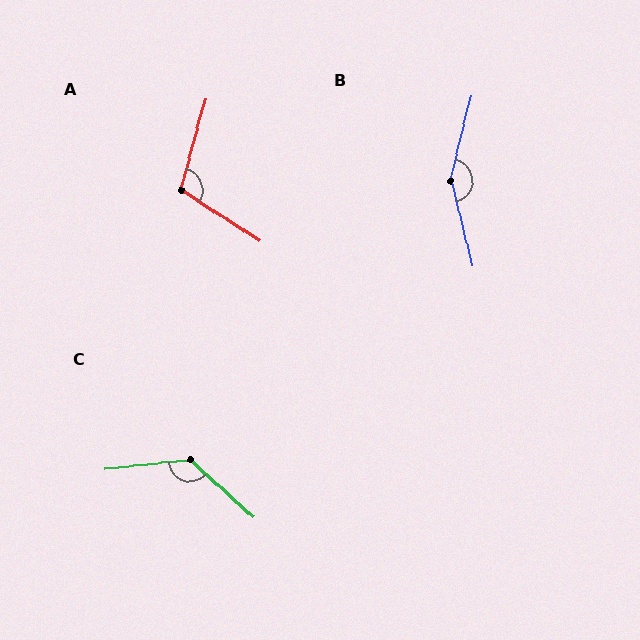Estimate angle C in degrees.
Approximately 131 degrees.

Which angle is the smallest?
A, at approximately 107 degrees.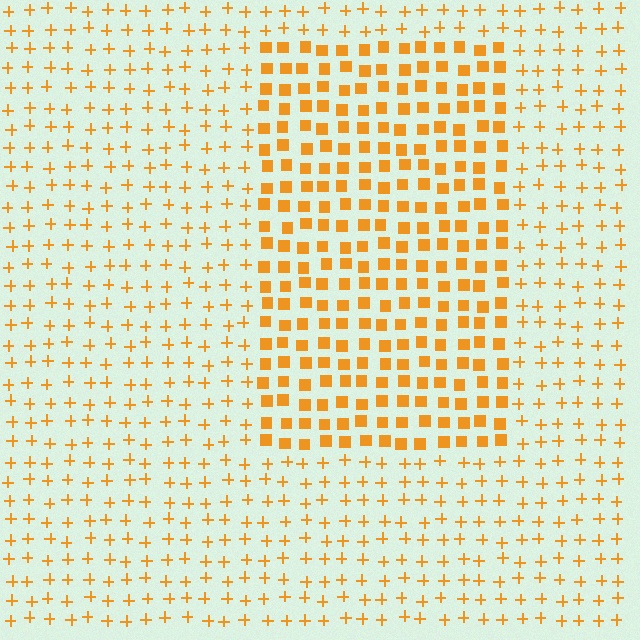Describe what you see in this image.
The image is filled with small orange elements arranged in a uniform grid. A rectangle-shaped region contains squares, while the surrounding area contains plus signs. The boundary is defined purely by the change in element shape.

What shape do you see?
I see a rectangle.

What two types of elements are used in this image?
The image uses squares inside the rectangle region and plus signs outside it.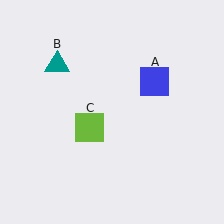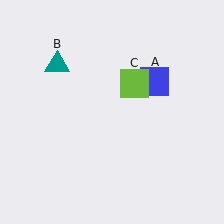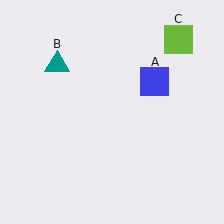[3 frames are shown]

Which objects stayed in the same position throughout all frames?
Blue square (object A) and teal triangle (object B) remained stationary.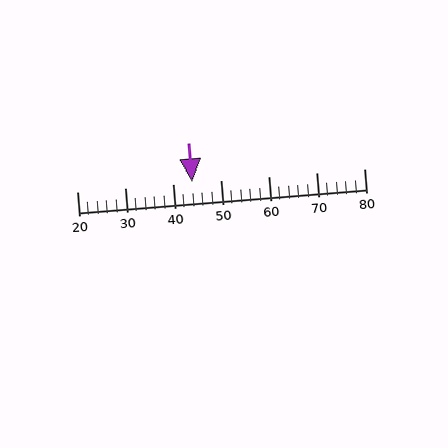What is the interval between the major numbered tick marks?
The major tick marks are spaced 10 units apart.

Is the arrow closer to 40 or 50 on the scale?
The arrow is closer to 40.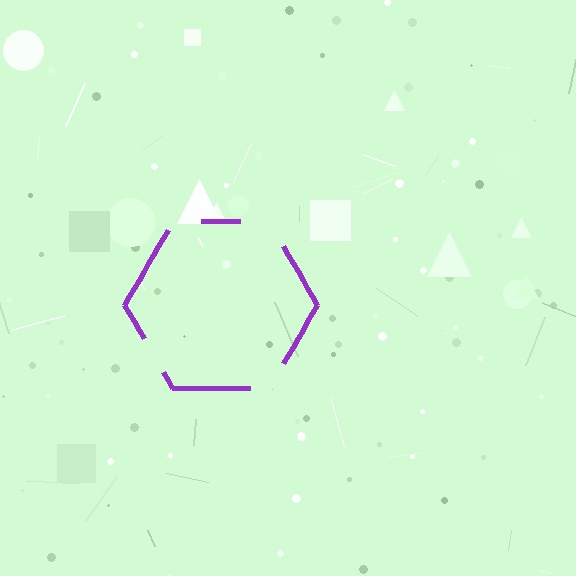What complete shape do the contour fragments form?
The contour fragments form a hexagon.